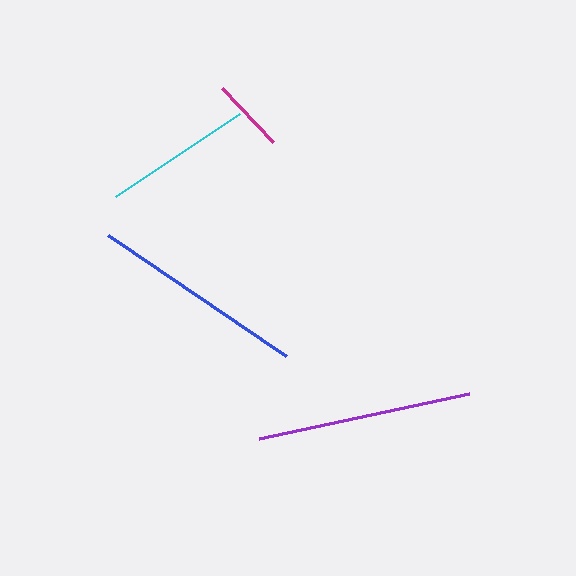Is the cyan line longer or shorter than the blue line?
The blue line is longer than the cyan line.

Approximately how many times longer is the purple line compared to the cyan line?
The purple line is approximately 1.4 times the length of the cyan line.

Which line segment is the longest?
The blue line is the longest at approximately 215 pixels.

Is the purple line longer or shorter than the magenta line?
The purple line is longer than the magenta line.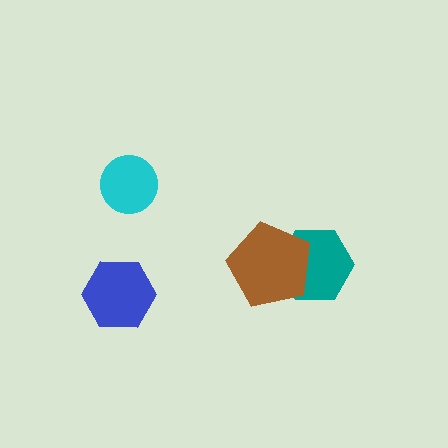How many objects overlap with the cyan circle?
0 objects overlap with the cyan circle.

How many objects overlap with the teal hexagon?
1 object overlaps with the teal hexagon.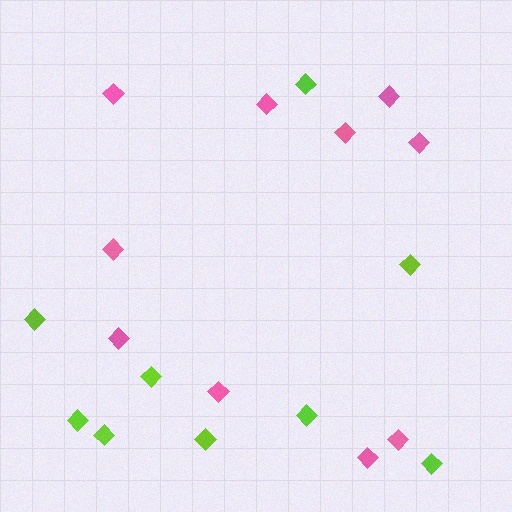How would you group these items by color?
There are 2 groups: one group of lime diamonds (9) and one group of pink diamonds (10).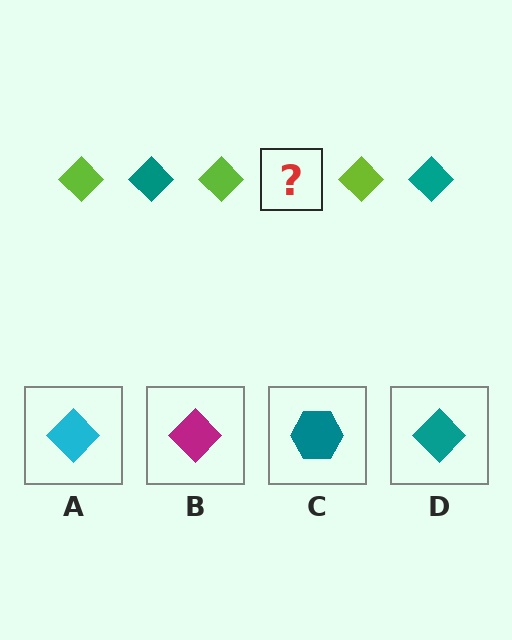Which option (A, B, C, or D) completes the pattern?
D.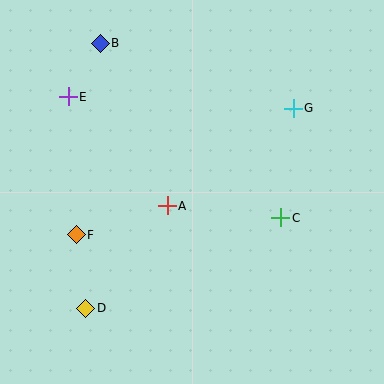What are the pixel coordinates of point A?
Point A is at (167, 206).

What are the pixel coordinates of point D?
Point D is at (86, 308).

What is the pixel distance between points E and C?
The distance between E and C is 245 pixels.